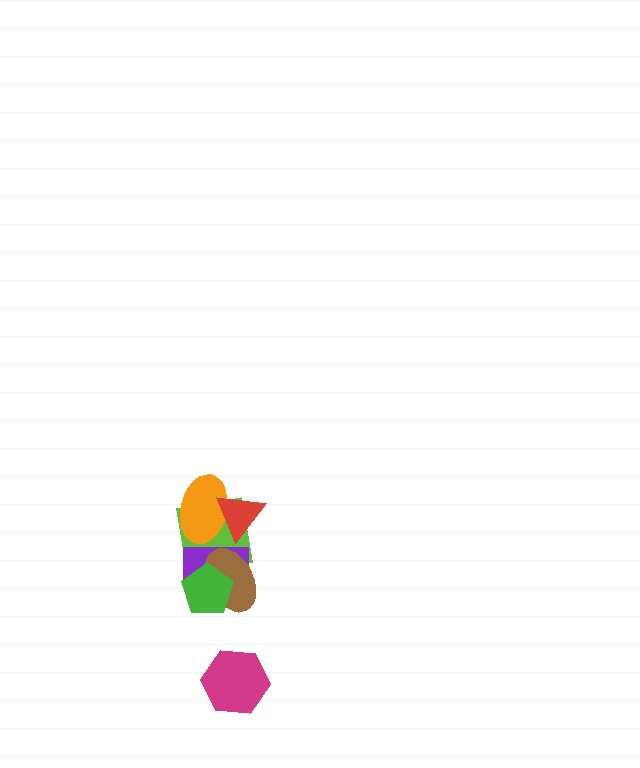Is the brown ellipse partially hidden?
Yes, it is partially covered by another shape.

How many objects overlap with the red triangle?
2 objects overlap with the red triangle.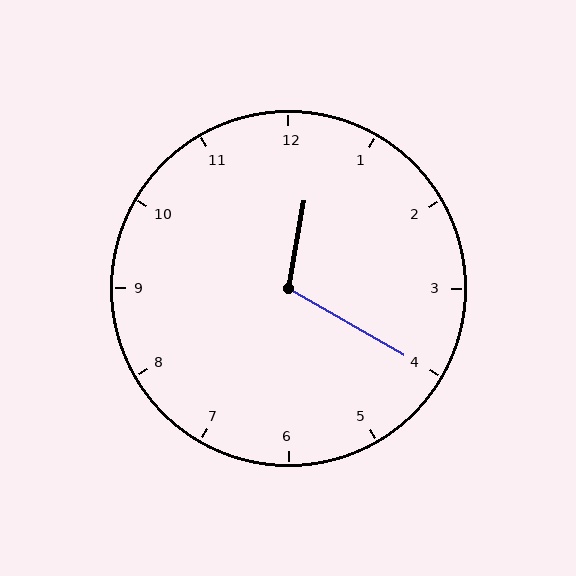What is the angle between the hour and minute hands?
Approximately 110 degrees.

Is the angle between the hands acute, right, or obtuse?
It is obtuse.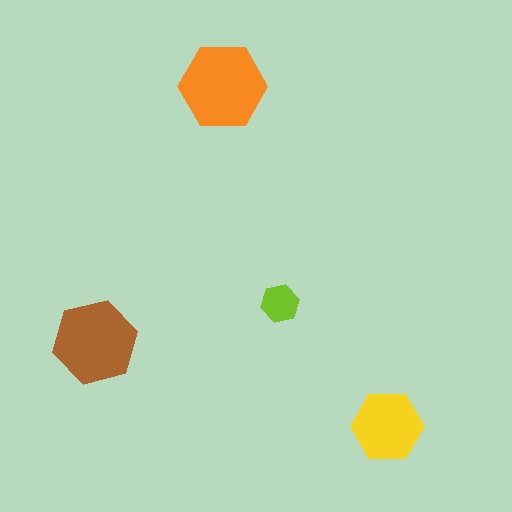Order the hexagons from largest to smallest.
the orange one, the brown one, the yellow one, the lime one.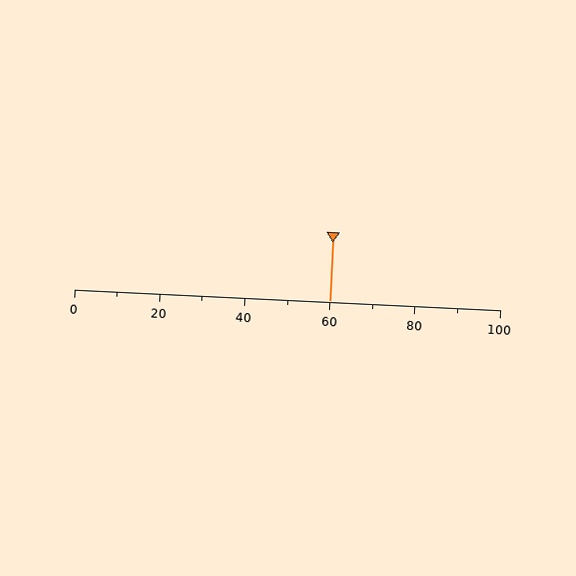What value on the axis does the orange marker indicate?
The marker indicates approximately 60.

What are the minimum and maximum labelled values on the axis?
The axis runs from 0 to 100.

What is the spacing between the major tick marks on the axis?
The major ticks are spaced 20 apart.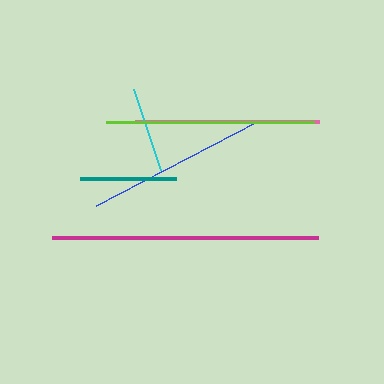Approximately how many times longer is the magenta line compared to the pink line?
The magenta line is approximately 1.4 times the length of the pink line.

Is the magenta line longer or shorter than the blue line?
The magenta line is longer than the blue line.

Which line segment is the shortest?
The cyan line is the shortest at approximately 85 pixels.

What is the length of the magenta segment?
The magenta segment is approximately 266 pixels long.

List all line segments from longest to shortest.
From longest to shortest: magenta, lime, pink, blue, teal, cyan.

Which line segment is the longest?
The magenta line is the longest at approximately 266 pixels.